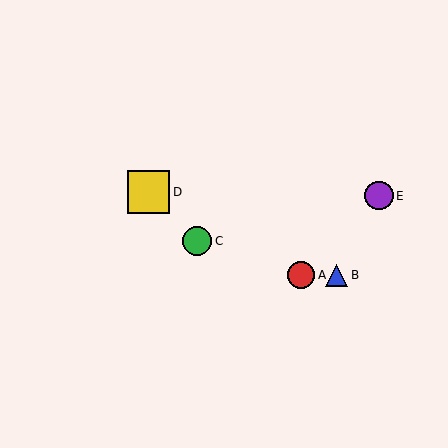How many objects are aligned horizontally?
2 objects (A, B) are aligned horizontally.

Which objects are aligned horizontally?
Objects A, B are aligned horizontally.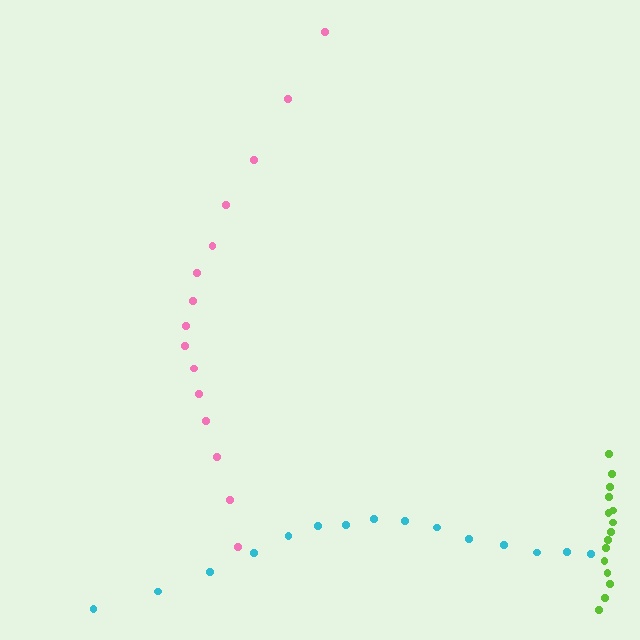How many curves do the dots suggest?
There are 3 distinct paths.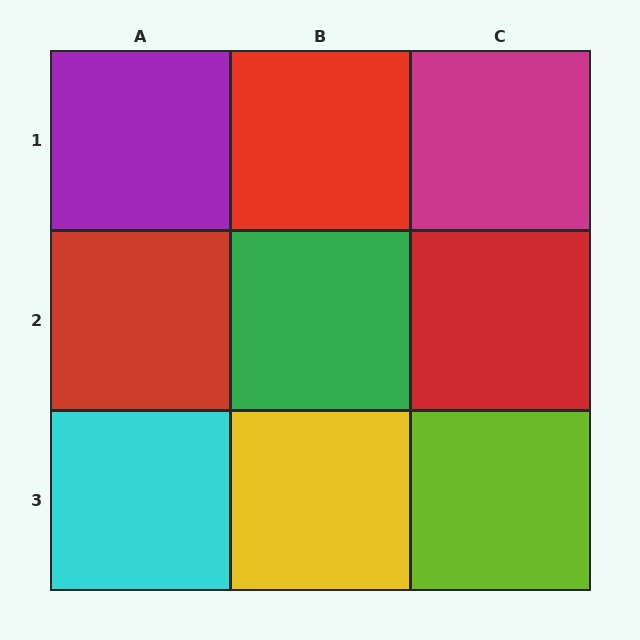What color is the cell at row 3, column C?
Lime.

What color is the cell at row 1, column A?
Purple.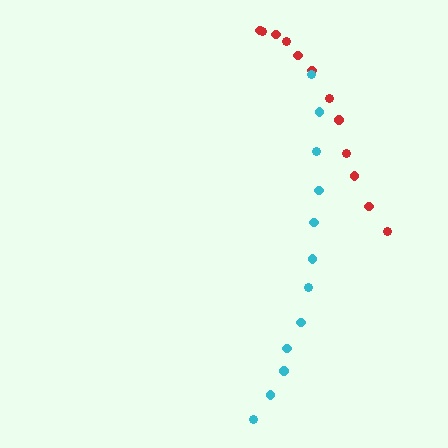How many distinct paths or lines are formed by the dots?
There are 2 distinct paths.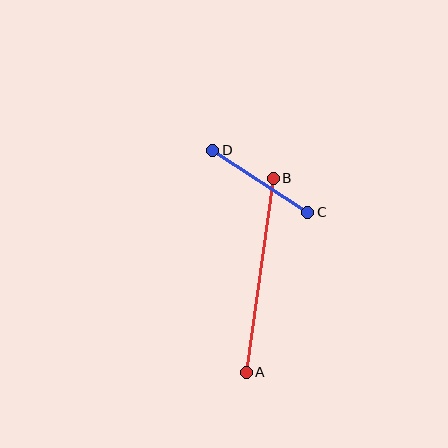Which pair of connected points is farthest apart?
Points A and B are farthest apart.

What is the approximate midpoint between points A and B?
The midpoint is at approximately (260, 275) pixels.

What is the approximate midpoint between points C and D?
The midpoint is at approximately (260, 181) pixels.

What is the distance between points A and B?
The distance is approximately 196 pixels.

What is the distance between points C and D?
The distance is approximately 113 pixels.